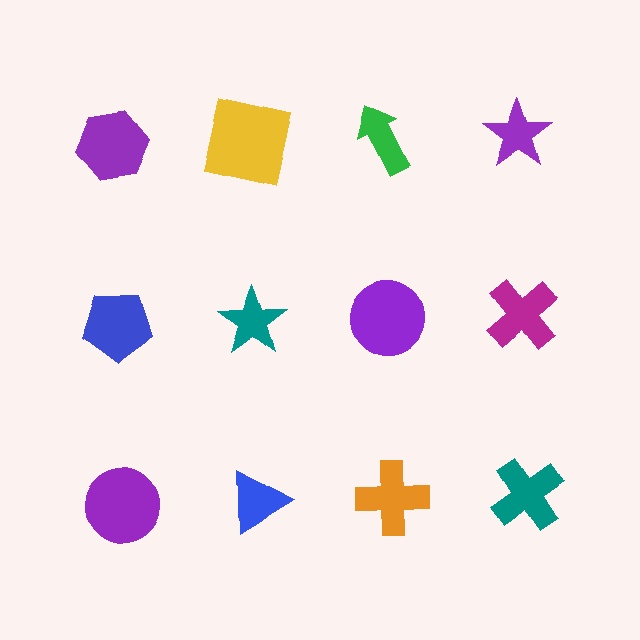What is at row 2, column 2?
A teal star.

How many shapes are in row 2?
4 shapes.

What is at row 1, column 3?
A green arrow.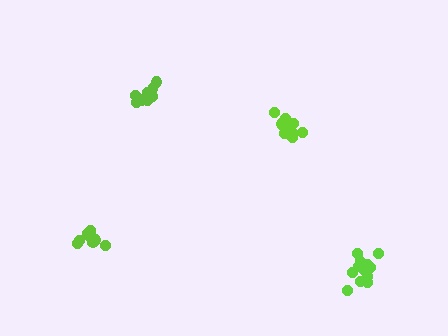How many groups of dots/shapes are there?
There are 4 groups.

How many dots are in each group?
Group 1: 10 dots, Group 2: 12 dots, Group 3: 13 dots, Group 4: 12 dots (47 total).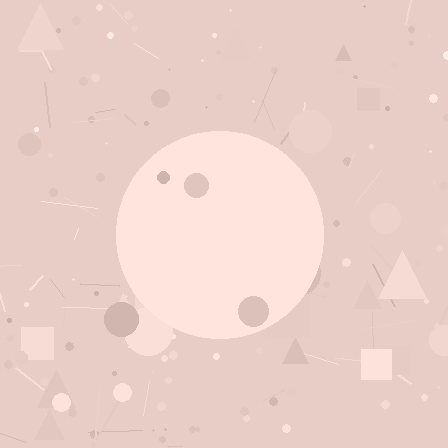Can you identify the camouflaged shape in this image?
The camouflaged shape is a circle.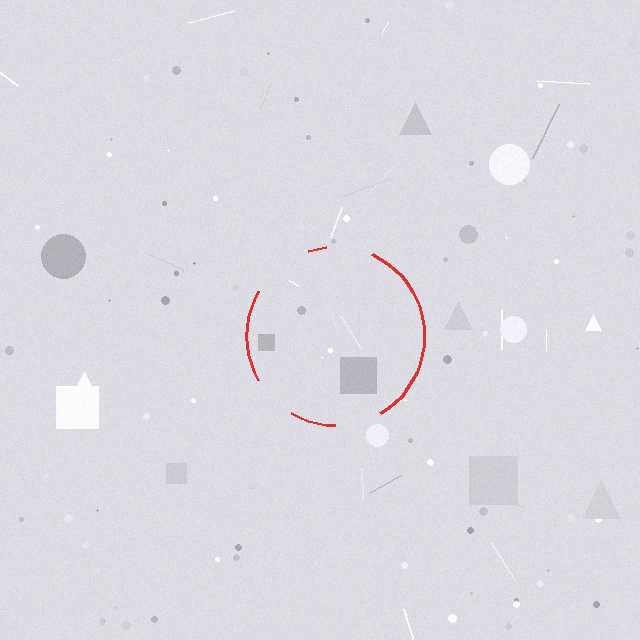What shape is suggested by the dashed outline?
The dashed outline suggests a circle.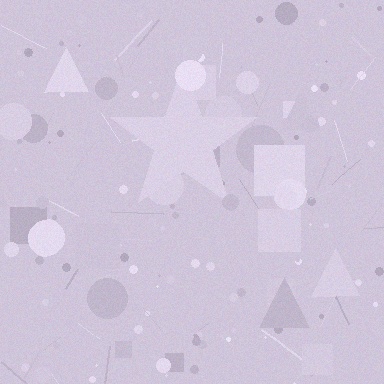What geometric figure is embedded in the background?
A star is embedded in the background.